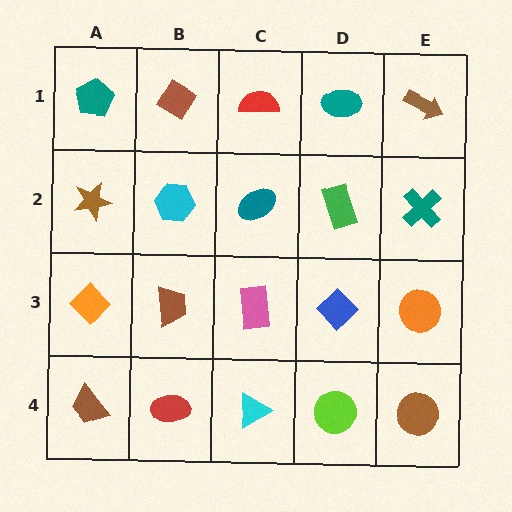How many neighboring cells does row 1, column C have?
3.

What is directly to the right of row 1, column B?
A red semicircle.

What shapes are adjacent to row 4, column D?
A blue diamond (row 3, column D), a cyan triangle (row 4, column C), a brown circle (row 4, column E).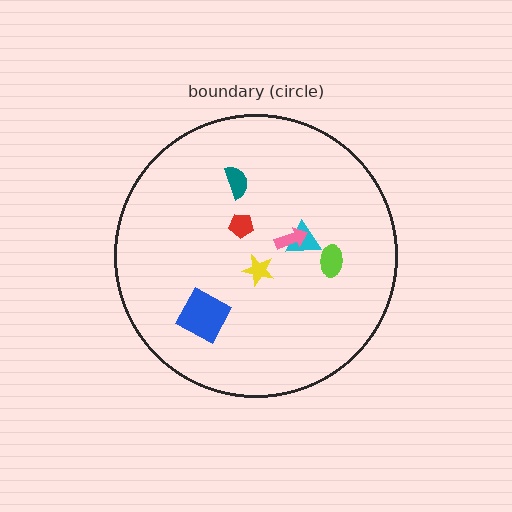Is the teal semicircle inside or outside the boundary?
Inside.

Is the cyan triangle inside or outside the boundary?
Inside.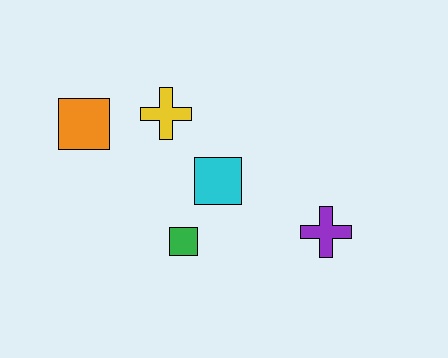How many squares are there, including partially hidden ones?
There are 3 squares.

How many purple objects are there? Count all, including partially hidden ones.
There is 1 purple object.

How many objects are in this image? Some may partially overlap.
There are 5 objects.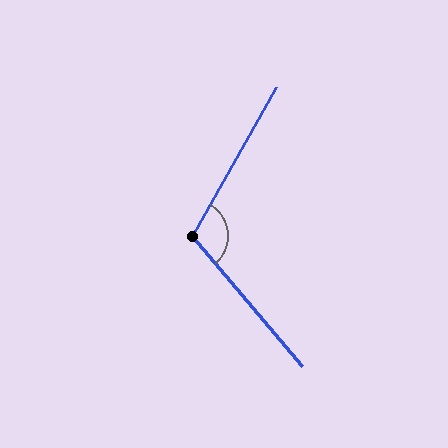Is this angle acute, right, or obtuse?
It is obtuse.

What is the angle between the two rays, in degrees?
Approximately 110 degrees.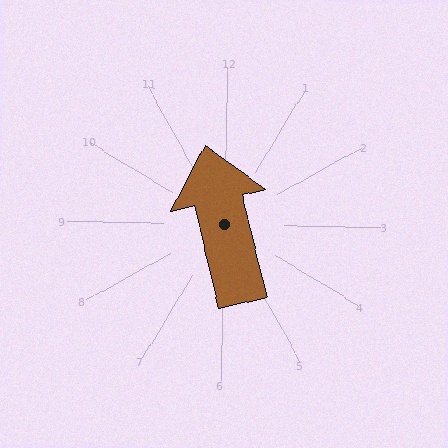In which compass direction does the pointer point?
North.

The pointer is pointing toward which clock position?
Roughly 12 o'clock.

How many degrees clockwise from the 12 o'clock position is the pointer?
Approximately 345 degrees.